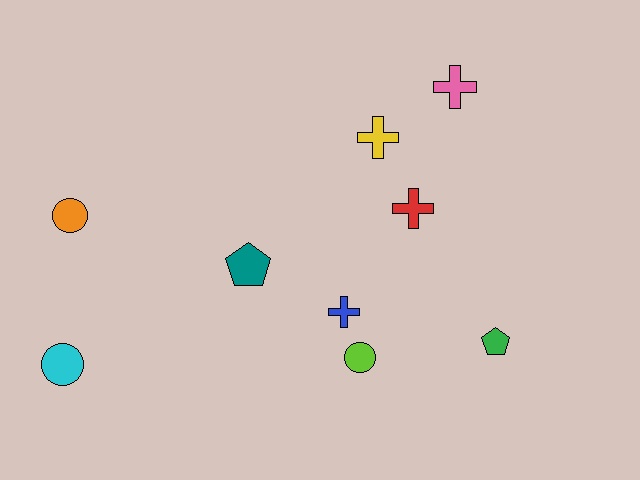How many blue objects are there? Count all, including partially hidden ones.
There is 1 blue object.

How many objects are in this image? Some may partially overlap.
There are 9 objects.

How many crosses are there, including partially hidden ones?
There are 4 crosses.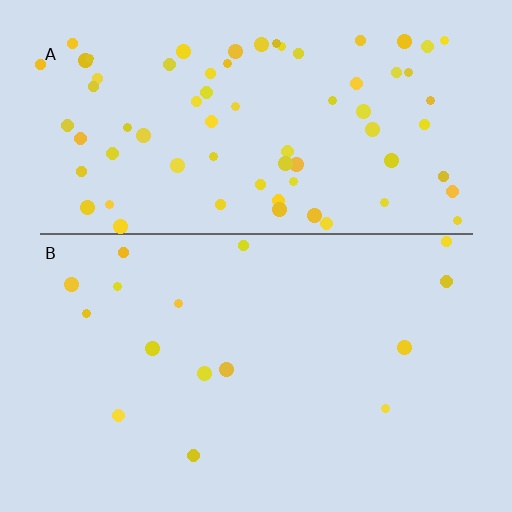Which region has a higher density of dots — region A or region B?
A (the top).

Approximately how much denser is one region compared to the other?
Approximately 4.7× — region A over region B.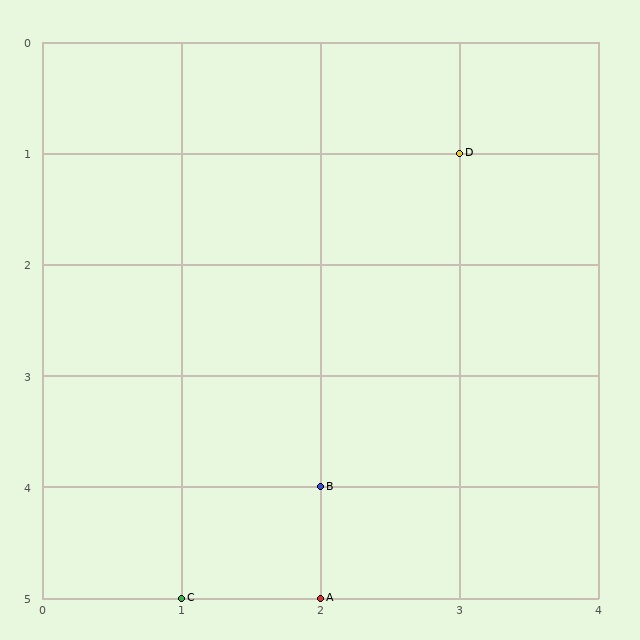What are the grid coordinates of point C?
Point C is at grid coordinates (1, 5).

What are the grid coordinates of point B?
Point B is at grid coordinates (2, 4).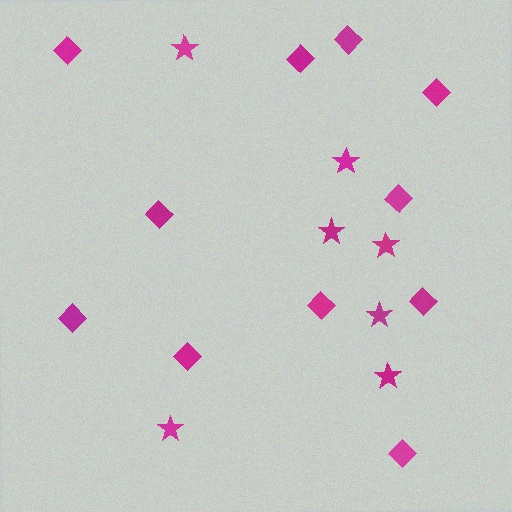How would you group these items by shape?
There are 2 groups: one group of diamonds (11) and one group of stars (7).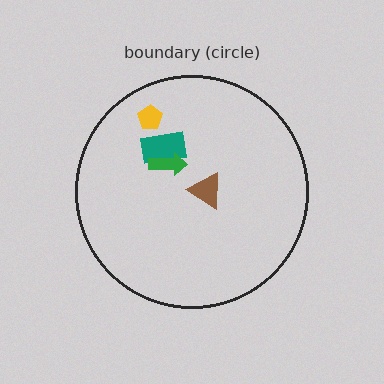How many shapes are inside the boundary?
4 inside, 0 outside.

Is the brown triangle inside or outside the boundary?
Inside.